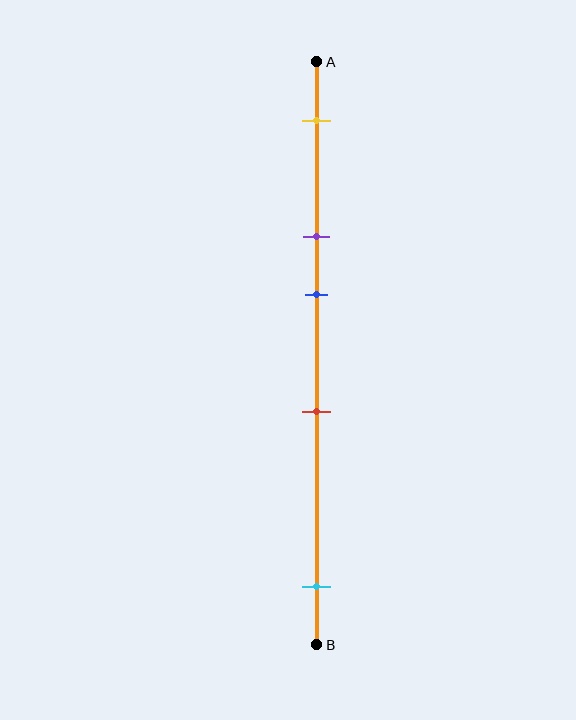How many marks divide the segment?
There are 5 marks dividing the segment.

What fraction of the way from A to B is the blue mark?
The blue mark is approximately 40% (0.4) of the way from A to B.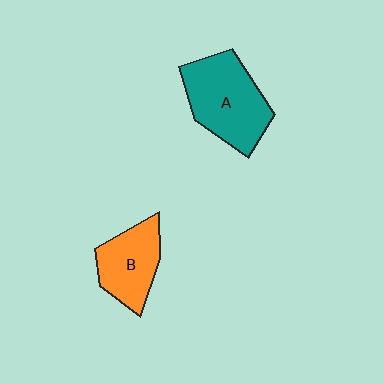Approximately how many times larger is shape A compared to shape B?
Approximately 1.4 times.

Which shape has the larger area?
Shape A (teal).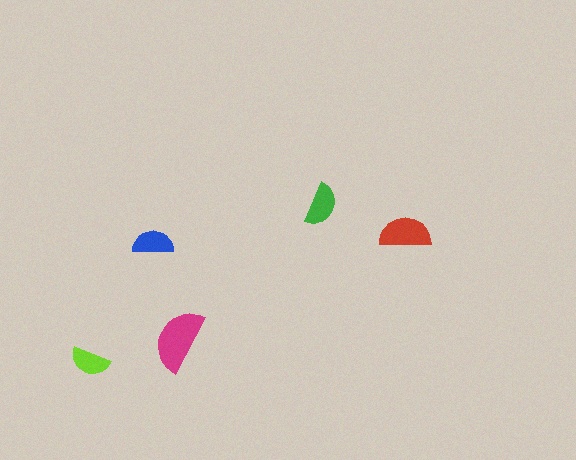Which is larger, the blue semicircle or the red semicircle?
The red one.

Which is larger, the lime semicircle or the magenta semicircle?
The magenta one.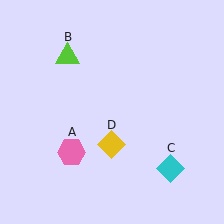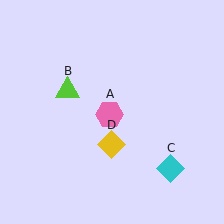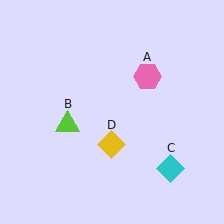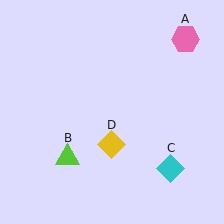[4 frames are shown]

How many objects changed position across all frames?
2 objects changed position: pink hexagon (object A), lime triangle (object B).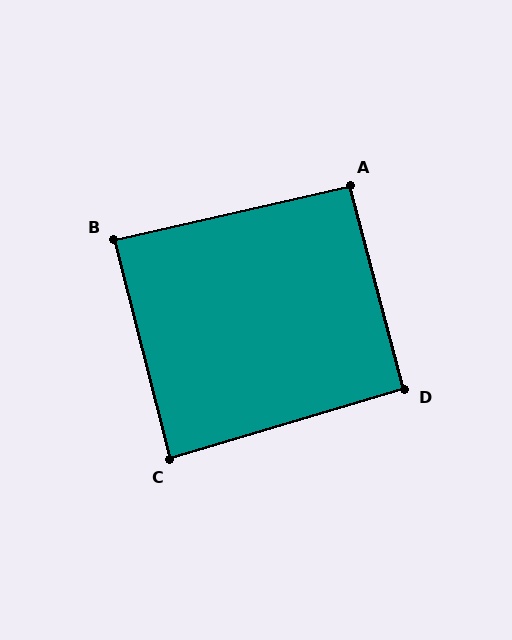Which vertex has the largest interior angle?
A, at approximately 92 degrees.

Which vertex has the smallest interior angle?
C, at approximately 88 degrees.